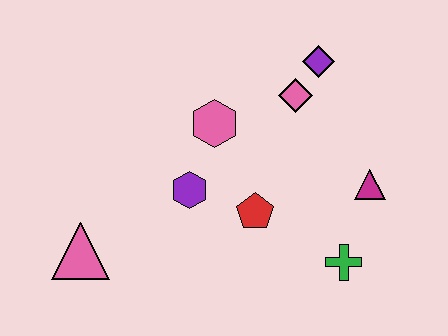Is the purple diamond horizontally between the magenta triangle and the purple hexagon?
Yes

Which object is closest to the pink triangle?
The purple hexagon is closest to the pink triangle.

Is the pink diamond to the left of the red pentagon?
No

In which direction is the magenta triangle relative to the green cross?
The magenta triangle is above the green cross.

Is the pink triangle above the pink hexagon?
No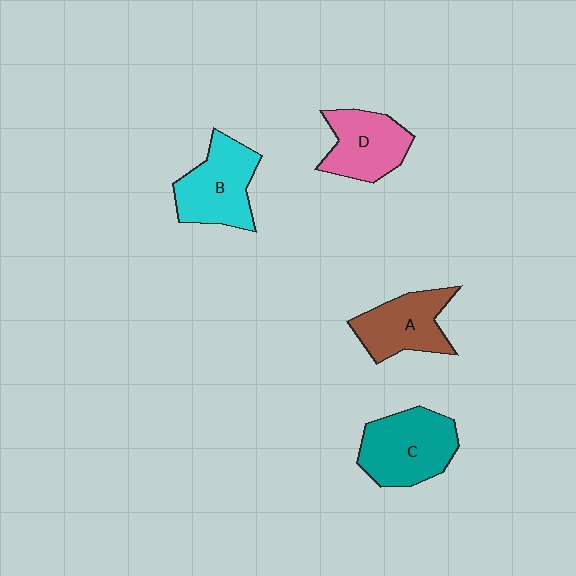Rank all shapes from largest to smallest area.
From largest to smallest: C (teal), B (cyan), A (brown), D (pink).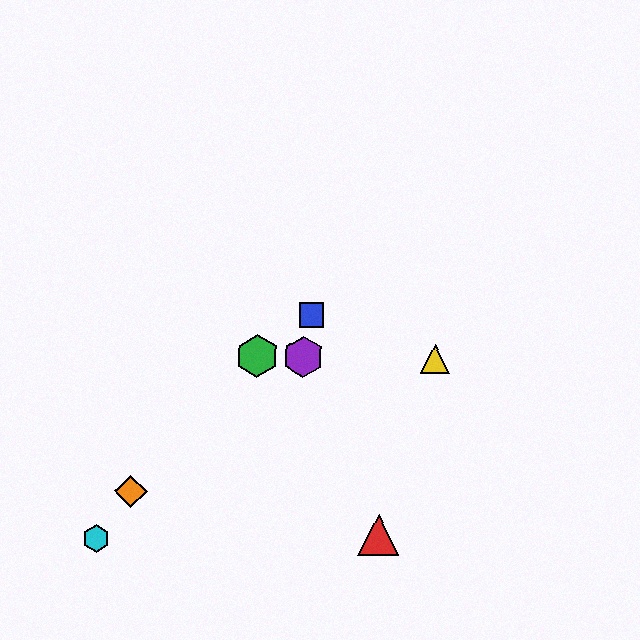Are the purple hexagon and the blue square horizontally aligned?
No, the purple hexagon is at y≈357 and the blue square is at y≈315.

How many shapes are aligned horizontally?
3 shapes (the green hexagon, the yellow triangle, the purple hexagon) are aligned horizontally.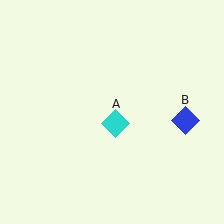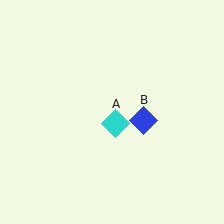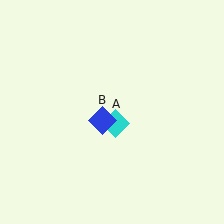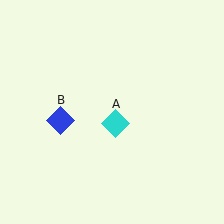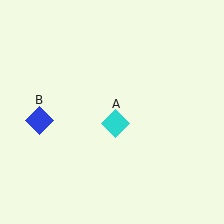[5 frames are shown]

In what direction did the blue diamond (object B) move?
The blue diamond (object B) moved left.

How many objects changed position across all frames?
1 object changed position: blue diamond (object B).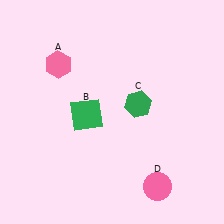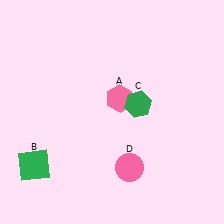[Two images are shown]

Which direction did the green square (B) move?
The green square (B) moved left.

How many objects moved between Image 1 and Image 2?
3 objects moved between the two images.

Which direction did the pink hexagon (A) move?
The pink hexagon (A) moved right.